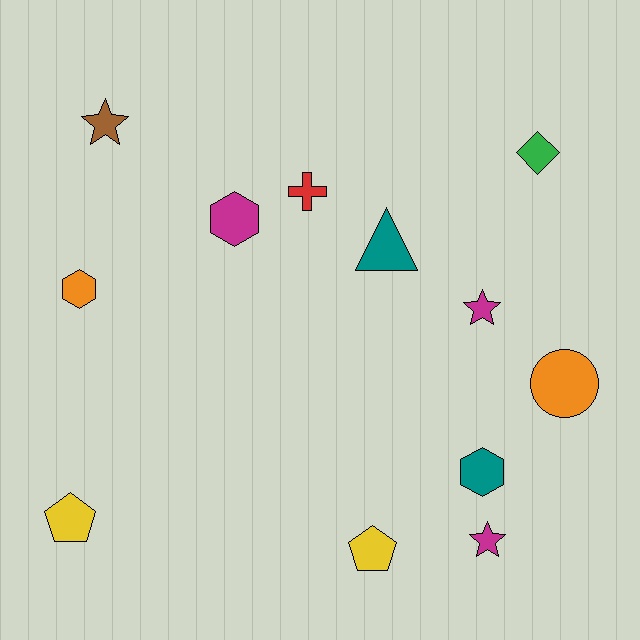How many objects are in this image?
There are 12 objects.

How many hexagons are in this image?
There are 3 hexagons.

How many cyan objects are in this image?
There are no cyan objects.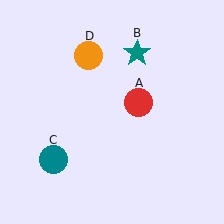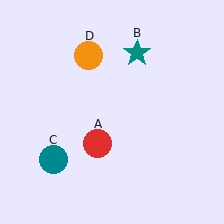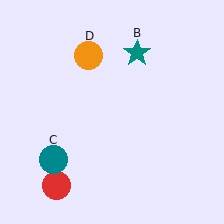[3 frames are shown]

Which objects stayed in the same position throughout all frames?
Teal star (object B) and teal circle (object C) and orange circle (object D) remained stationary.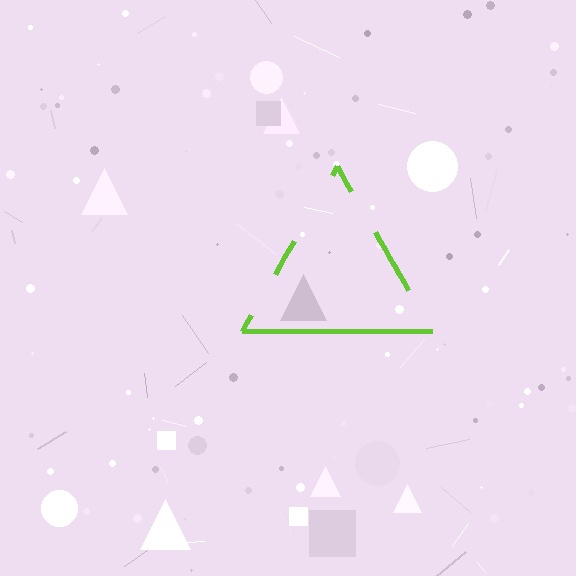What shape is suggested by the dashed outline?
The dashed outline suggests a triangle.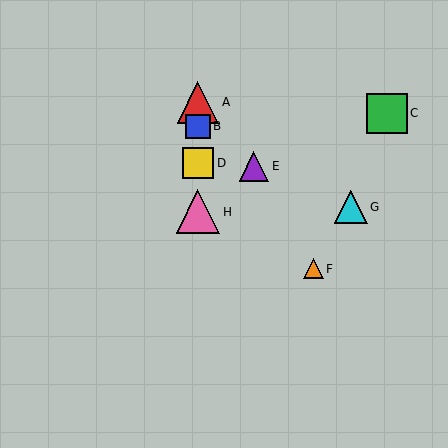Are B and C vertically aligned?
No, B is at x≈198 and C is at x≈387.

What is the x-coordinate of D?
Object D is at x≈198.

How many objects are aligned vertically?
4 objects (A, B, D, H) are aligned vertically.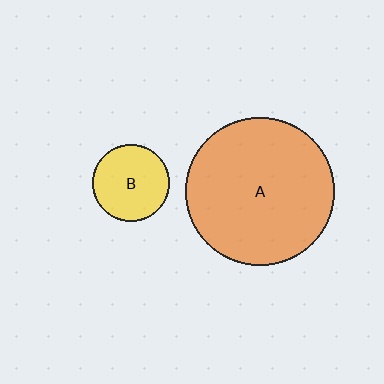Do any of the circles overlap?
No, none of the circles overlap.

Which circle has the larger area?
Circle A (orange).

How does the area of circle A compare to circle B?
Approximately 3.7 times.